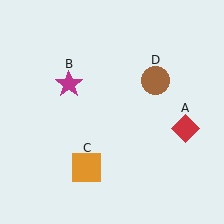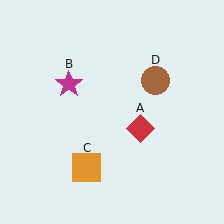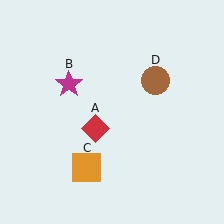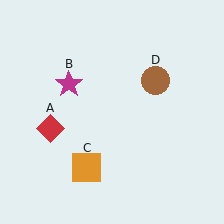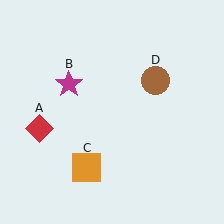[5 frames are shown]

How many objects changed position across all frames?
1 object changed position: red diamond (object A).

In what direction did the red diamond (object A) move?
The red diamond (object A) moved left.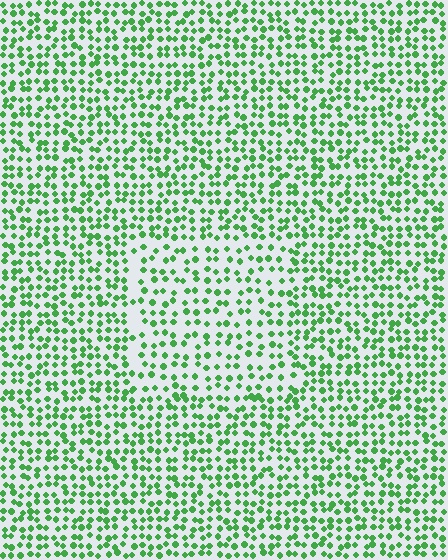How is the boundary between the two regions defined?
The boundary is defined by a change in element density (approximately 1.5x ratio). All elements are the same color, size, and shape.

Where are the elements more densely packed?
The elements are more densely packed outside the rectangle boundary.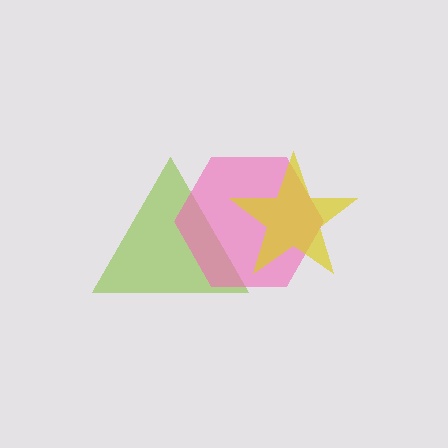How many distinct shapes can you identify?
There are 3 distinct shapes: a lime triangle, a pink hexagon, a yellow star.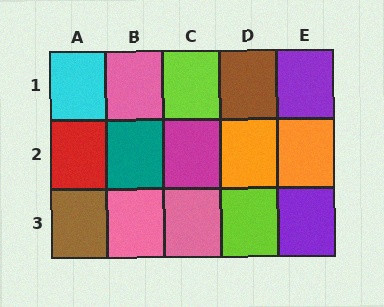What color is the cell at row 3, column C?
Pink.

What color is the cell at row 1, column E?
Purple.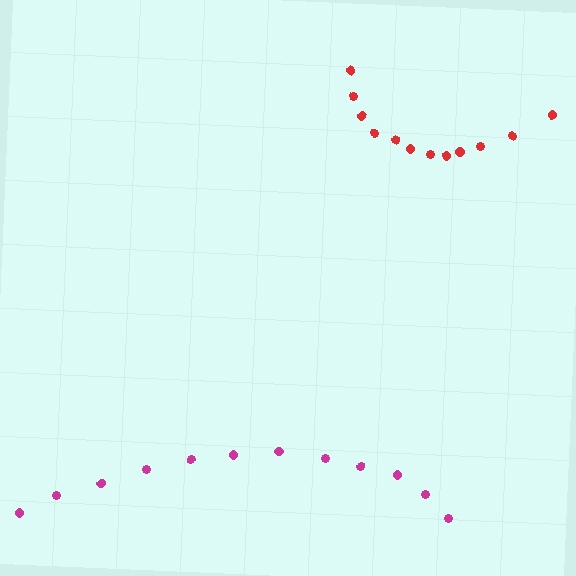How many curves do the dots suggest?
There are 2 distinct paths.